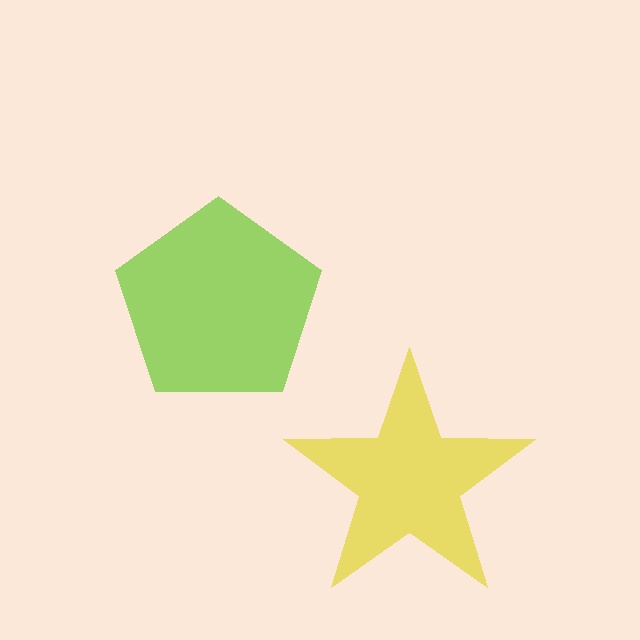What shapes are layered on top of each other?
The layered shapes are: a lime pentagon, a yellow star.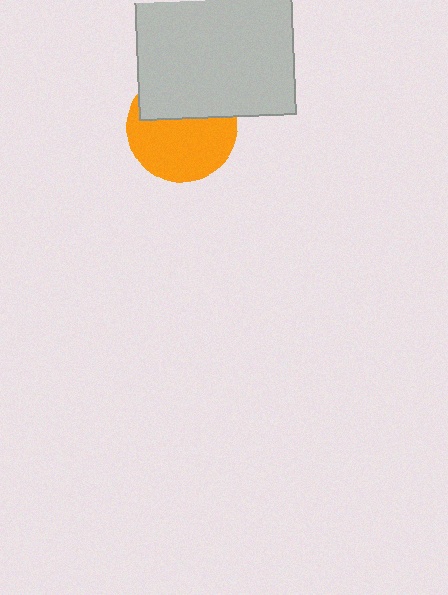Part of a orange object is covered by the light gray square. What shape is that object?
It is a circle.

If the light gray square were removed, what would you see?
You would see the complete orange circle.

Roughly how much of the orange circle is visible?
About half of it is visible (roughly 61%).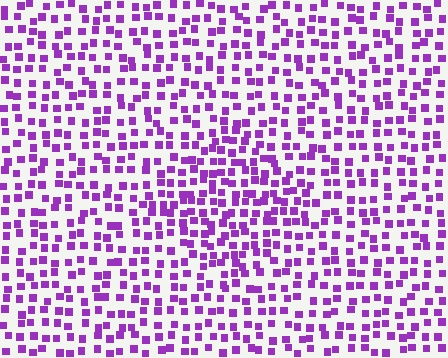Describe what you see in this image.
The image contains small purple elements arranged at two different densities. A diamond-shaped region is visible where the elements are more densely packed than the surrounding area.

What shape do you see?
I see a diamond.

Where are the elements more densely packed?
The elements are more densely packed inside the diamond boundary.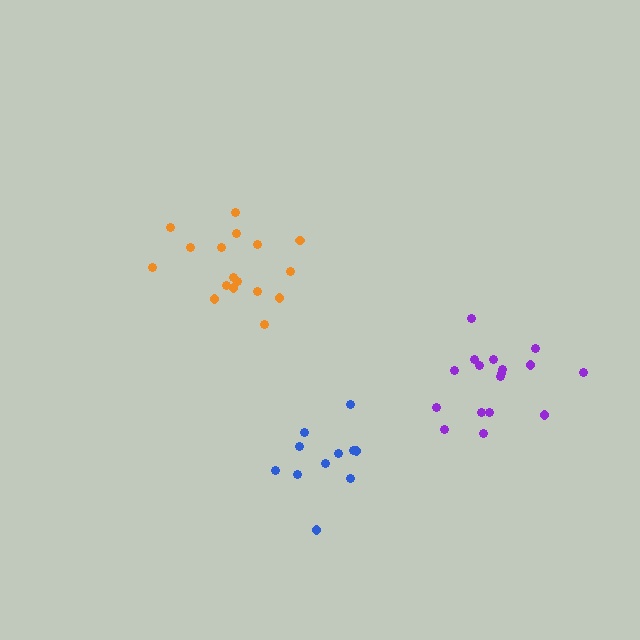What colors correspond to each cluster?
The clusters are colored: orange, purple, blue.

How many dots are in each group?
Group 1: 17 dots, Group 2: 17 dots, Group 3: 11 dots (45 total).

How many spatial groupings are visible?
There are 3 spatial groupings.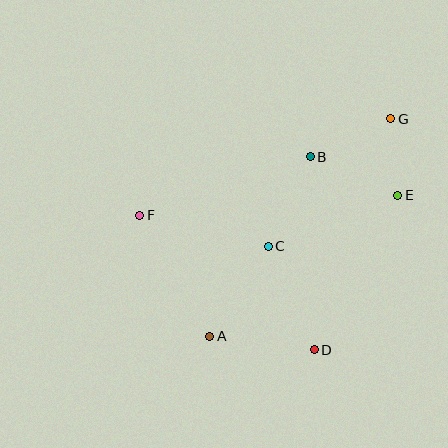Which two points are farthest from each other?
Points A and G are farthest from each other.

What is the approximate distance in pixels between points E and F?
The distance between E and F is approximately 259 pixels.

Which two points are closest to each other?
Points E and G are closest to each other.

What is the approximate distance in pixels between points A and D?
The distance between A and D is approximately 105 pixels.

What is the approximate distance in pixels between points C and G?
The distance between C and G is approximately 177 pixels.